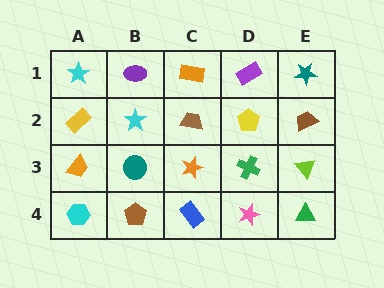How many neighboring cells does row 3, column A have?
3.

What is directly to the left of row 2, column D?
A brown trapezoid.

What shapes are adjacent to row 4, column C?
An orange star (row 3, column C), a brown pentagon (row 4, column B), a pink star (row 4, column D).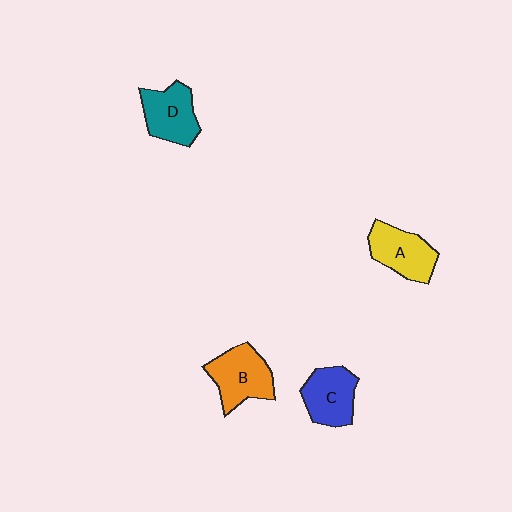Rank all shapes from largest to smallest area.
From largest to smallest: B (orange), A (yellow), D (teal), C (blue).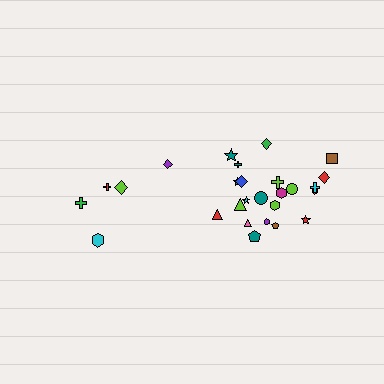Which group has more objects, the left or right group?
The right group.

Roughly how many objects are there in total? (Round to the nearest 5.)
Roughly 25 objects in total.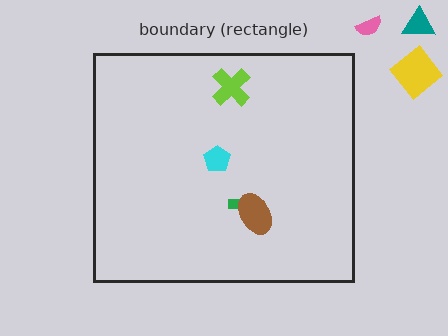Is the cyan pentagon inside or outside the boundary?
Inside.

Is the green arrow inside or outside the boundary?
Inside.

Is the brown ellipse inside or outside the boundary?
Inside.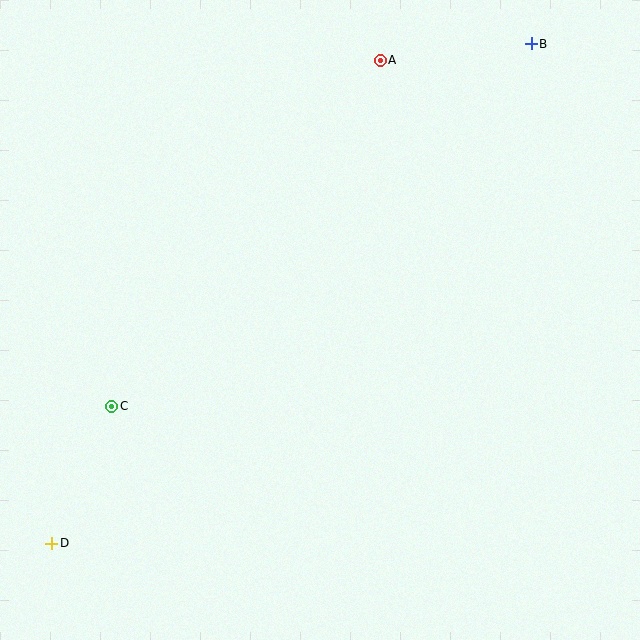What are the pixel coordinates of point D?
Point D is at (52, 543).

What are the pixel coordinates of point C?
Point C is at (112, 406).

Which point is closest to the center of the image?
Point C at (112, 406) is closest to the center.